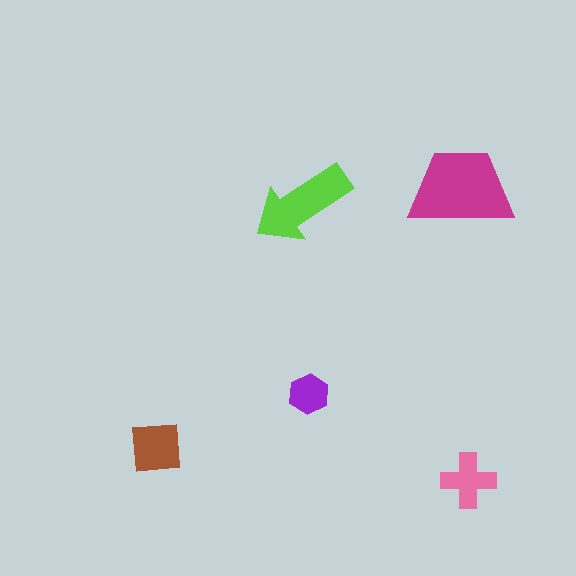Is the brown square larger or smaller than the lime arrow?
Smaller.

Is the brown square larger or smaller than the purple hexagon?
Larger.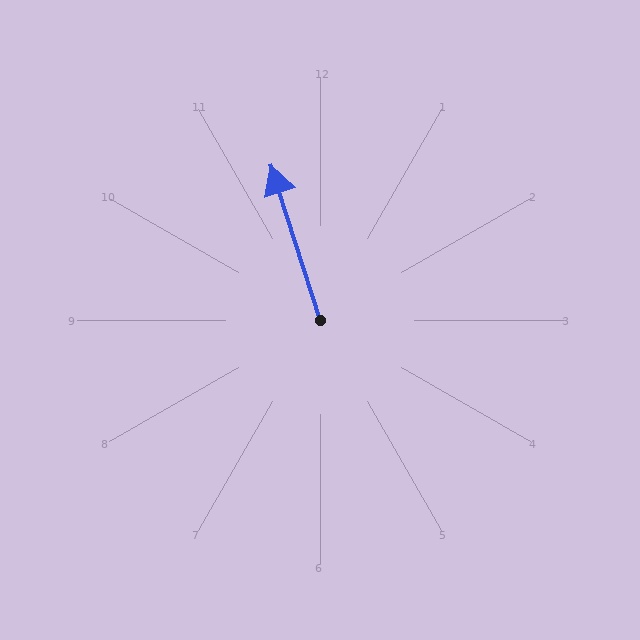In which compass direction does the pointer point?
North.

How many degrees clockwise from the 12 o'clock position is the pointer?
Approximately 342 degrees.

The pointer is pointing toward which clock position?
Roughly 11 o'clock.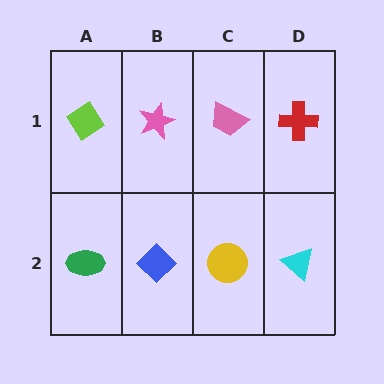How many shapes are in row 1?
4 shapes.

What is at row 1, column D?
A red cross.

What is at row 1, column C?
A pink trapezoid.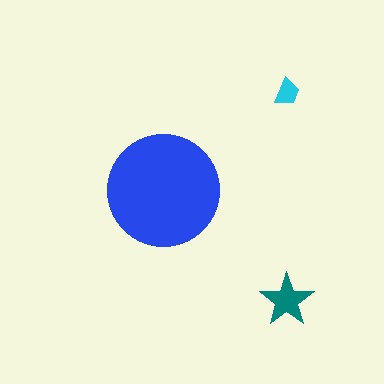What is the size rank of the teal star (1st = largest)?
2nd.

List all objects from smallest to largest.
The cyan trapezoid, the teal star, the blue circle.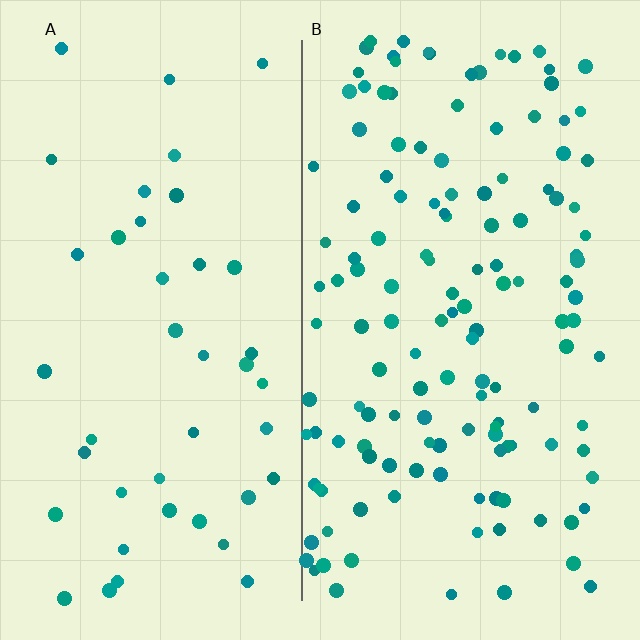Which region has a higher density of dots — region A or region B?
B (the right).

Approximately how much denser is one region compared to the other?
Approximately 3.3× — region B over region A.